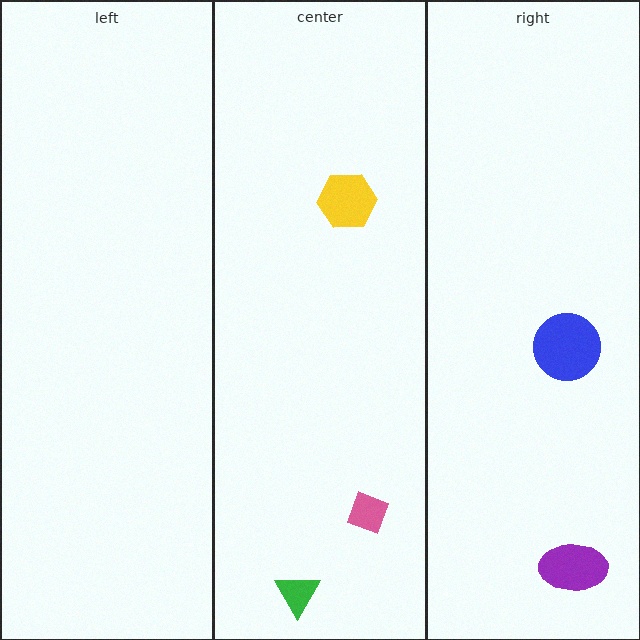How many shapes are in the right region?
2.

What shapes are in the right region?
The blue circle, the purple ellipse.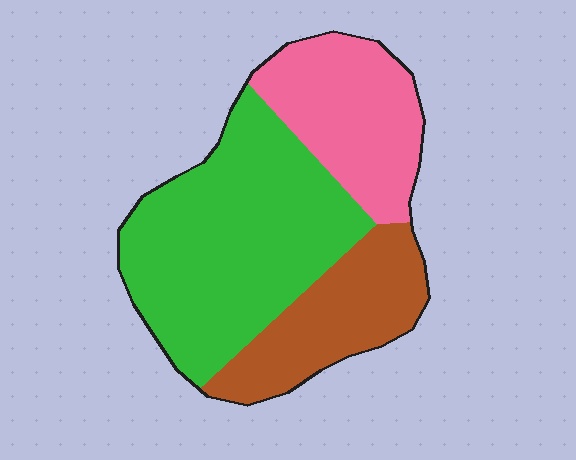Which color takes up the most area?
Green, at roughly 50%.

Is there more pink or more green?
Green.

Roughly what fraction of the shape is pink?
Pink covers 26% of the shape.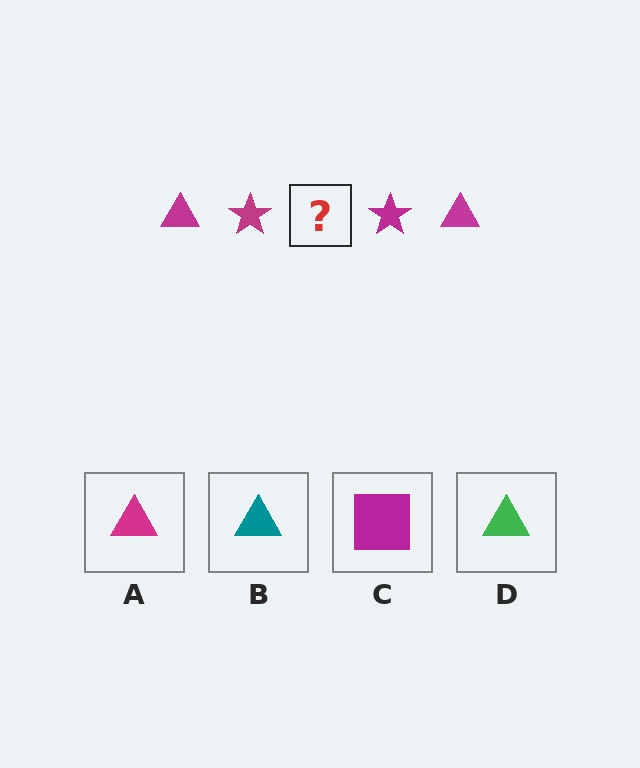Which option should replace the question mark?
Option A.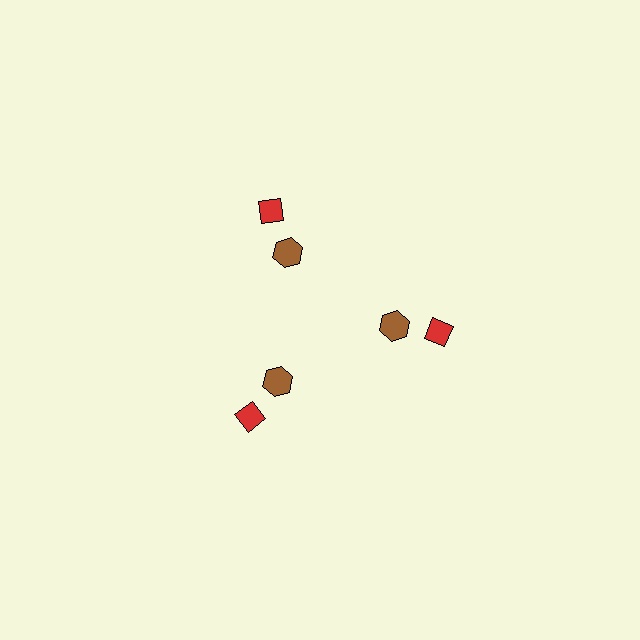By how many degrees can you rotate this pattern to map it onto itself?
The pattern maps onto itself every 120 degrees of rotation.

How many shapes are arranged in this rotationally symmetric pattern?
There are 6 shapes, arranged in 3 groups of 2.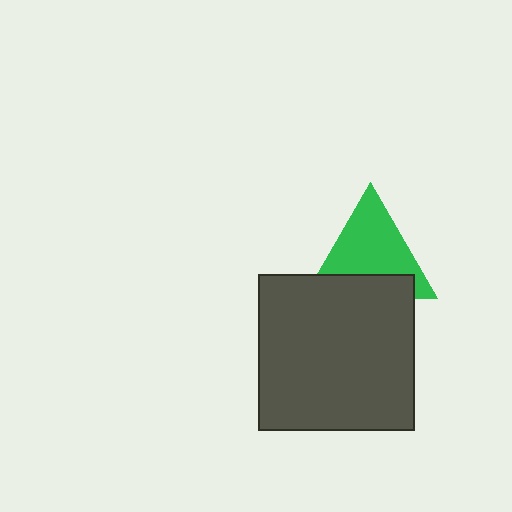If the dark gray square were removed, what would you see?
You would see the complete green triangle.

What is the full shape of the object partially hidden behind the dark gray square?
The partially hidden object is a green triangle.